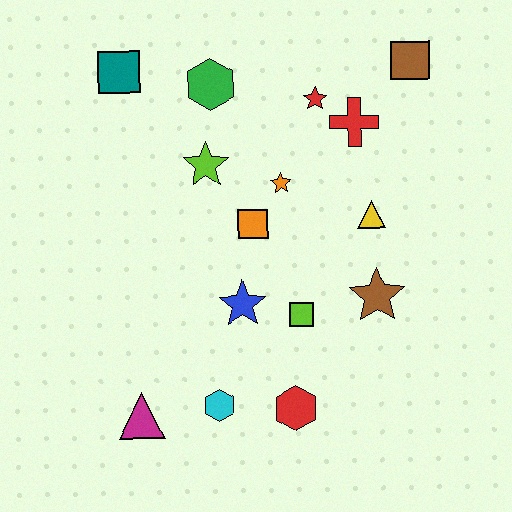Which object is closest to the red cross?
The red star is closest to the red cross.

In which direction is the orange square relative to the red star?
The orange square is below the red star.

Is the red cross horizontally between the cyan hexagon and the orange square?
No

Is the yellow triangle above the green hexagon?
No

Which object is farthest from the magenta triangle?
The brown square is farthest from the magenta triangle.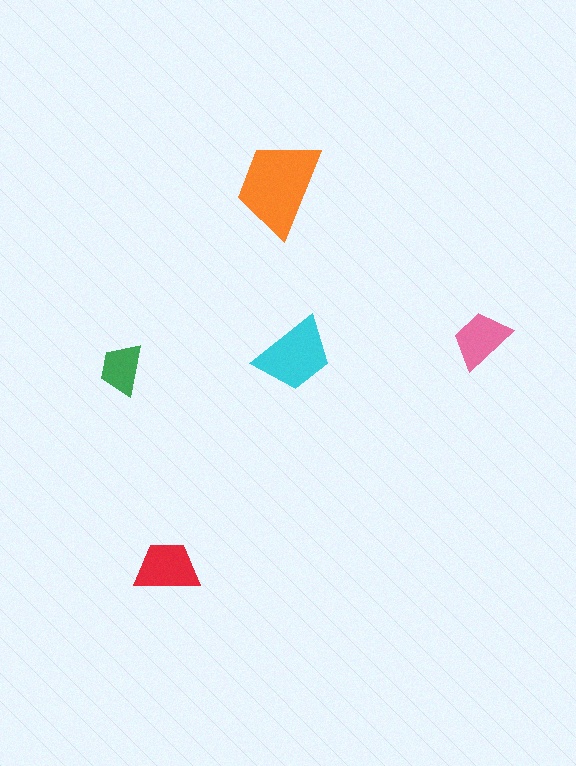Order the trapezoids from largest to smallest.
the orange one, the cyan one, the red one, the pink one, the green one.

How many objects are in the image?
There are 5 objects in the image.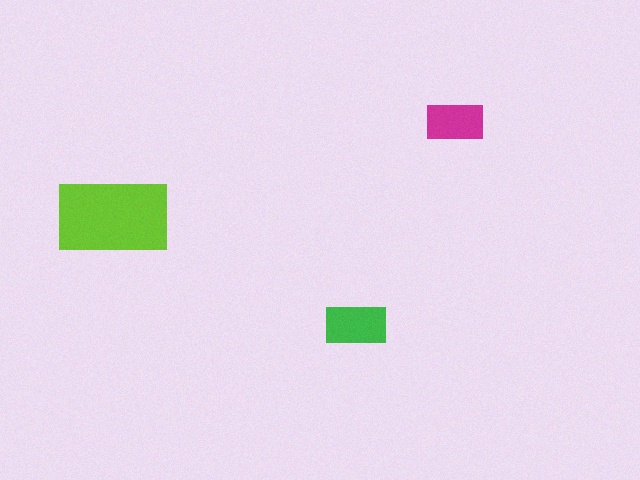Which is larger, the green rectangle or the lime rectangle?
The lime one.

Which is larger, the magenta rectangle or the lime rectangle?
The lime one.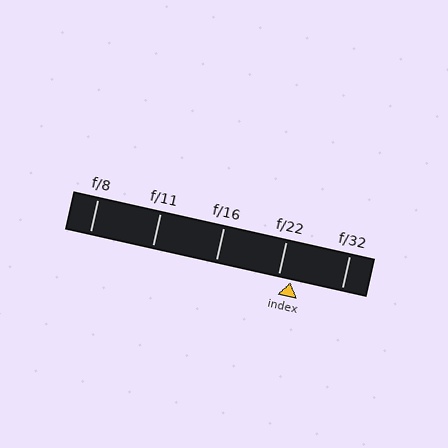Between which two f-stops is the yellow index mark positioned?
The index mark is between f/22 and f/32.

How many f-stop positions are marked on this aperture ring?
There are 5 f-stop positions marked.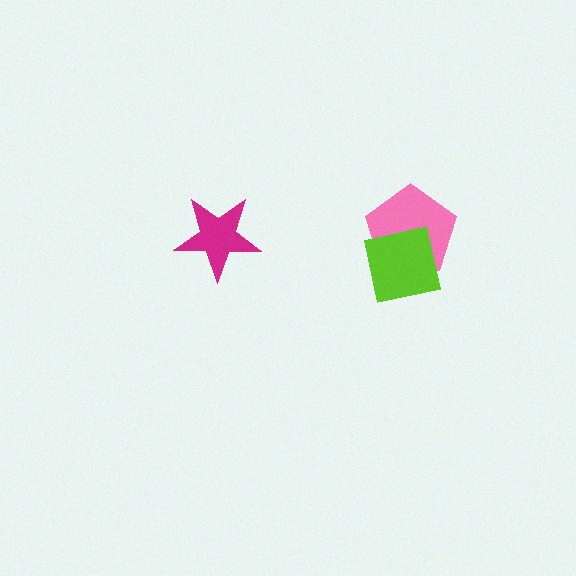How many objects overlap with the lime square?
1 object overlaps with the lime square.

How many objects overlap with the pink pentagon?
1 object overlaps with the pink pentagon.